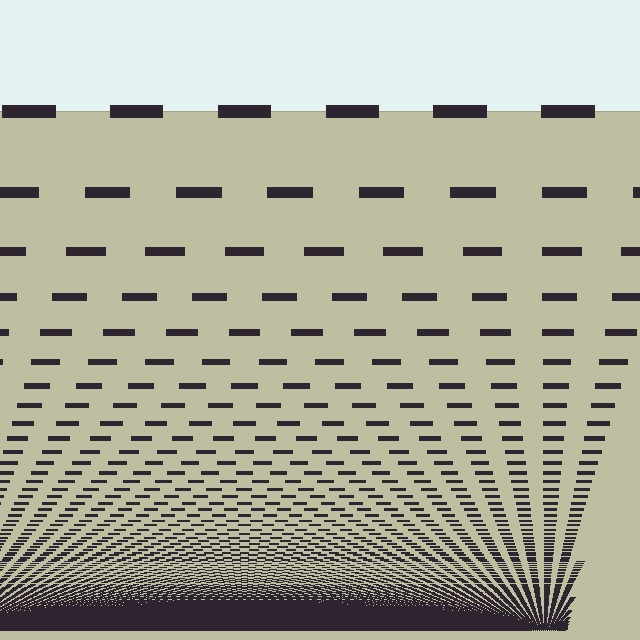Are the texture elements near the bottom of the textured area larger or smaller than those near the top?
Smaller. The gradient is inverted — elements near the bottom are smaller and denser.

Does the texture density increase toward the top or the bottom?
Density increases toward the bottom.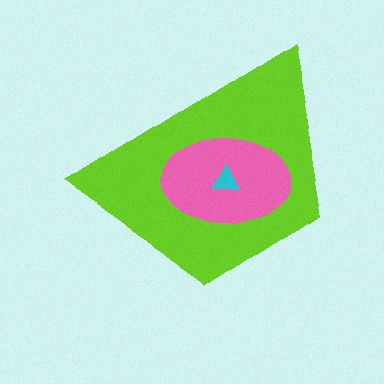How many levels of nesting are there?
3.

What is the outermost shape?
The lime trapezoid.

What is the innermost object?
The cyan triangle.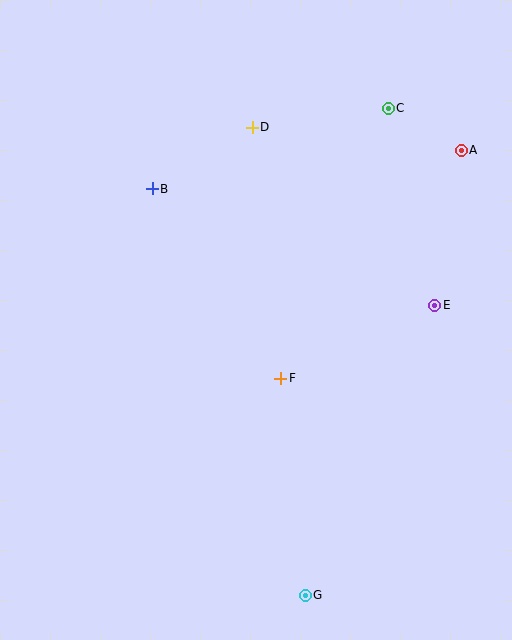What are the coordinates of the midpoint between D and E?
The midpoint between D and E is at (343, 216).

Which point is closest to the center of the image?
Point F at (281, 378) is closest to the center.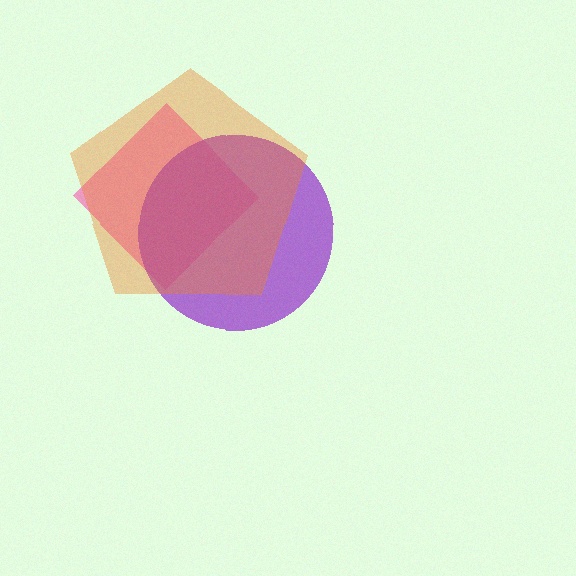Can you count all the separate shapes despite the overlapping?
Yes, there are 3 separate shapes.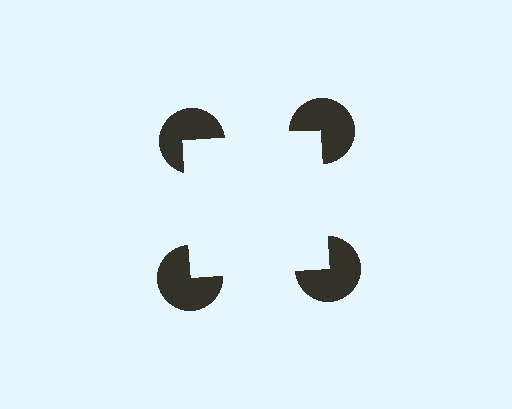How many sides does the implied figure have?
4 sides.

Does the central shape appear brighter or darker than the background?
It typically appears slightly brighter than the background, even though no actual brightness change is drawn.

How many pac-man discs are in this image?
There are 4 — one at each vertex of the illusory square.